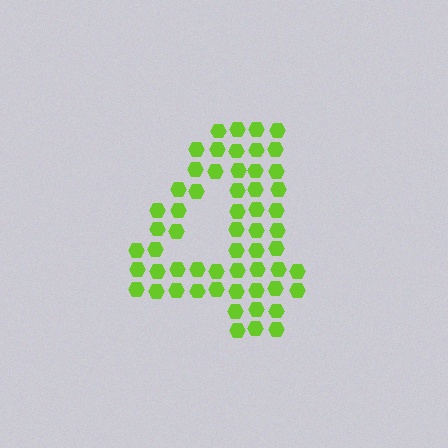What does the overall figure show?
The overall figure shows the digit 4.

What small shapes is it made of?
It is made of small hexagons.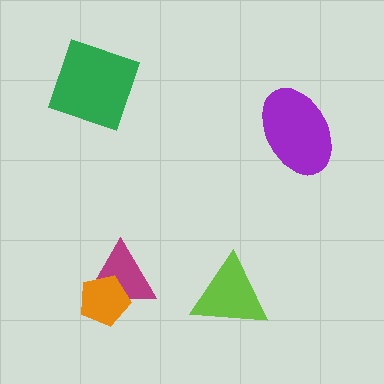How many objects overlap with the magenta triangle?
1 object overlaps with the magenta triangle.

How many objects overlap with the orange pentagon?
1 object overlaps with the orange pentagon.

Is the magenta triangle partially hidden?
Yes, it is partially covered by another shape.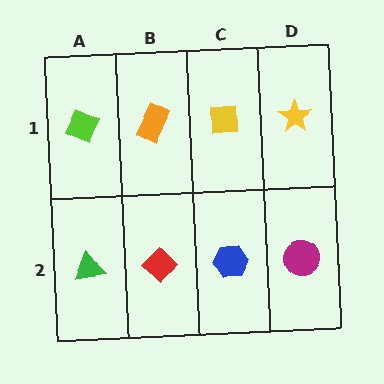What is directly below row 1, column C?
A blue hexagon.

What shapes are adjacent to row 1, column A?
A green triangle (row 2, column A), an orange rectangle (row 1, column B).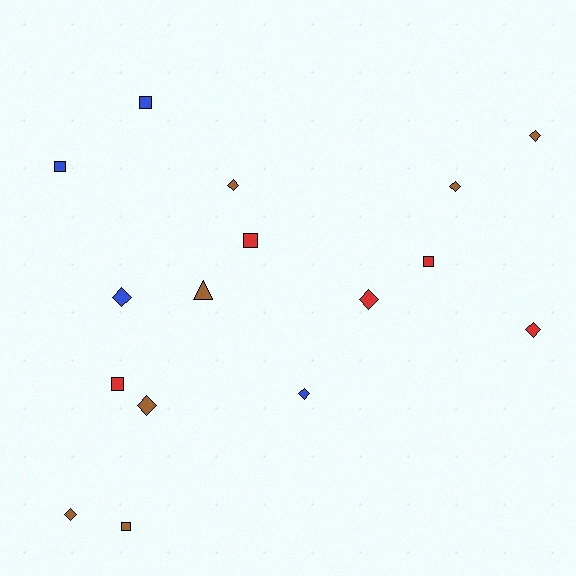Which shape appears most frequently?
Diamond, with 9 objects.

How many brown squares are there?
There is 1 brown square.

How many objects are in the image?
There are 16 objects.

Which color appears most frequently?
Brown, with 7 objects.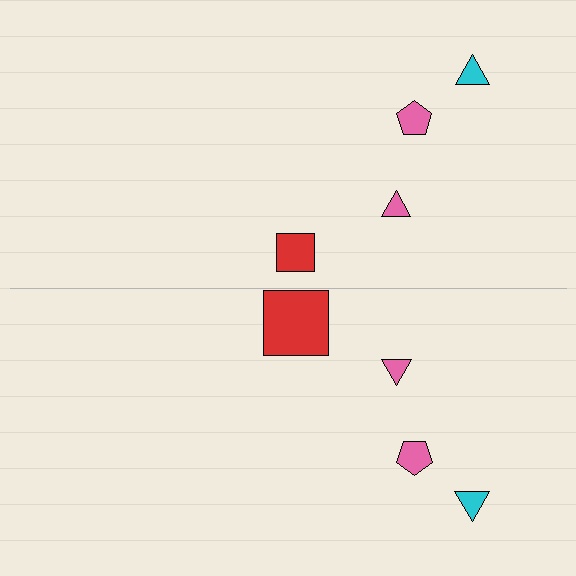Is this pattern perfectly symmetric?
No, the pattern is not perfectly symmetric. The red square on the bottom side has a different size than its mirror counterpart.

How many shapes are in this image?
There are 8 shapes in this image.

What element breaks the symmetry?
The red square on the bottom side has a different size than its mirror counterpart.